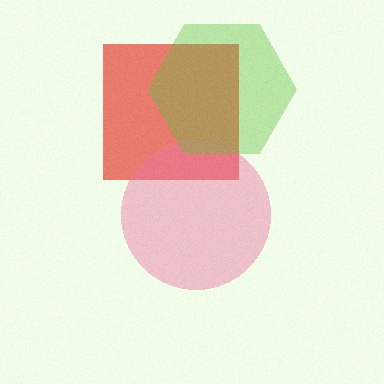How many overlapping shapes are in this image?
There are 3 overlapping shapes in the image.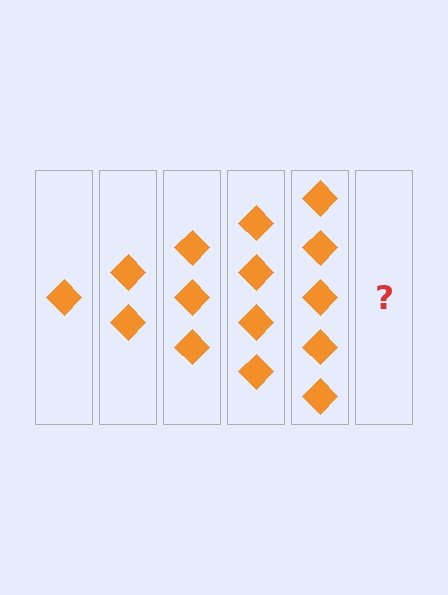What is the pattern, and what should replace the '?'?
The pattern is that each step adds one more diamond. The '?' should be 6 diamonds.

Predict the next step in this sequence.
The next step is 6 diamonds.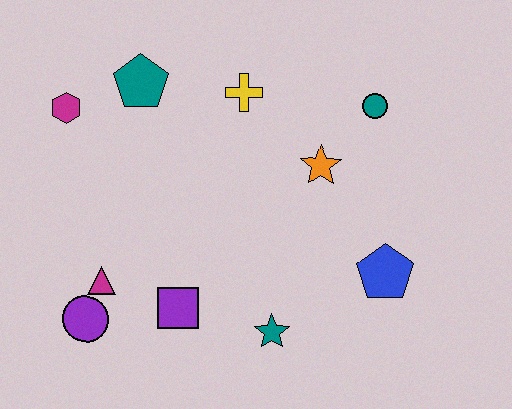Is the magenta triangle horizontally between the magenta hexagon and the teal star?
Yes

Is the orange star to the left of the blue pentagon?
Yes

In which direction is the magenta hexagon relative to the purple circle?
The magenta hexagon is above the purple circle.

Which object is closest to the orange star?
The teal circle is closest to the orange star.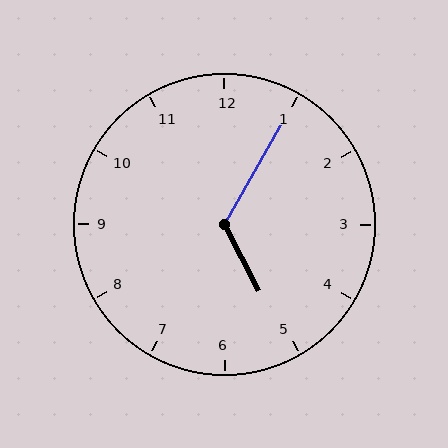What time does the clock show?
5:05.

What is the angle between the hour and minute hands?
Approximately 122 degrees.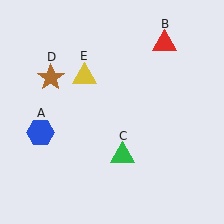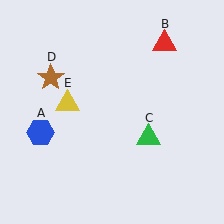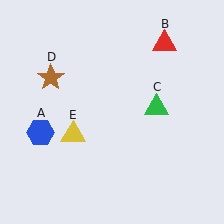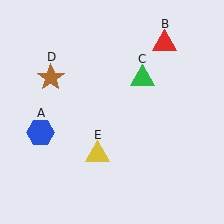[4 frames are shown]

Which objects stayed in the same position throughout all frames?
Blue hexagon (object A) and red triangle (object B) and brown star (object D) remained stationary.